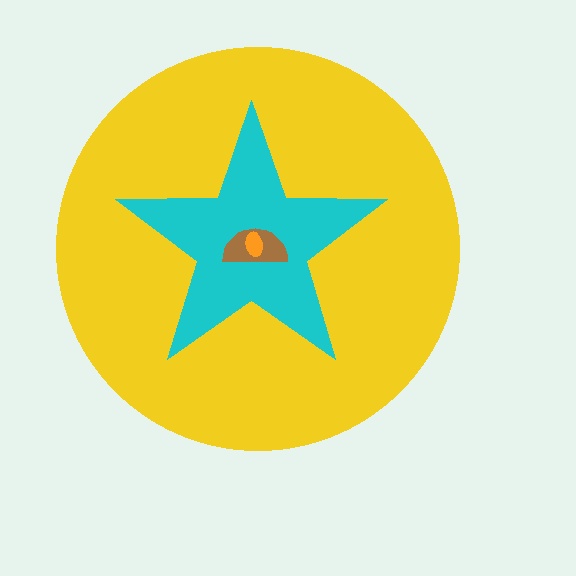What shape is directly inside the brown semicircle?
The orange ellipse.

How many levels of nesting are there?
4.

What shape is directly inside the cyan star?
The brown semicircle.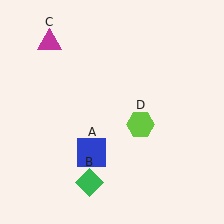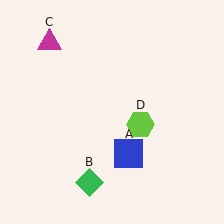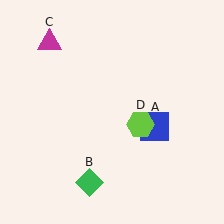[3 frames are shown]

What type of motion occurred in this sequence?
The blue square (object A) rotated counterclockwise around the center of the scene.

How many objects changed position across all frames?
1 object changed position: blue square (object A).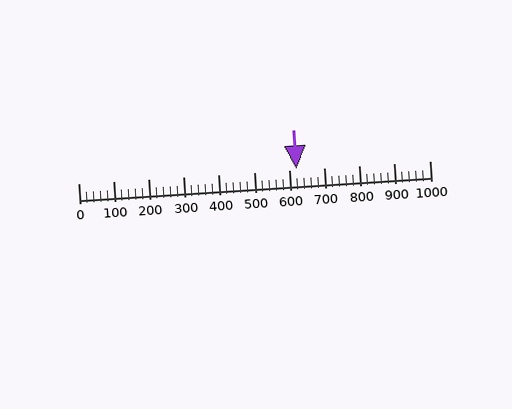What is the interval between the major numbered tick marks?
The major tick marks are spaced 100 units apart.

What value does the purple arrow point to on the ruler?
The purple arrow points to approximately 620.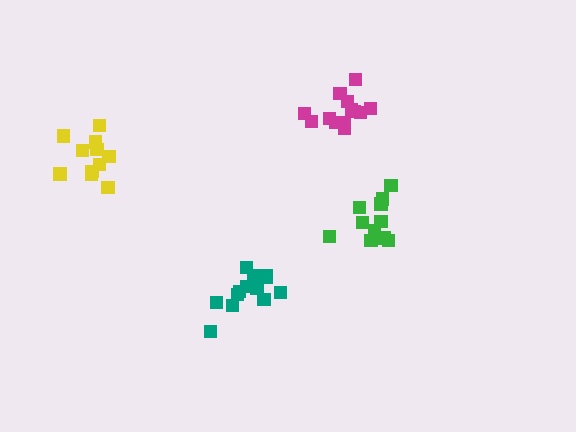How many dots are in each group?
Group 1: 13 dots, Group 2: 12 dots, Group 3: 11 dots, Group 4: 14 dots (50 total).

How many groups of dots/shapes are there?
There are 4 groups.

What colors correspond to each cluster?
The clusters are colored: magenta, green, yellow, teal.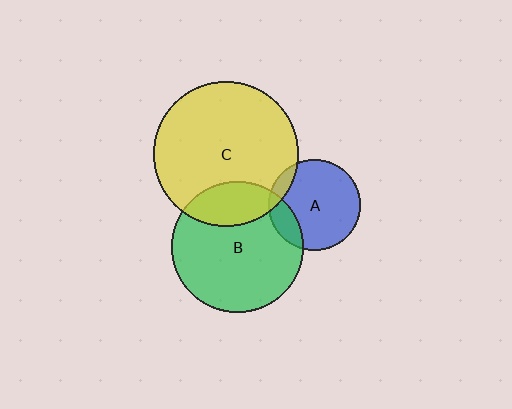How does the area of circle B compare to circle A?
Approximately 2.1 times.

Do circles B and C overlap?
Yes.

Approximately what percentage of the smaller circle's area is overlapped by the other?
Approximately 25%.